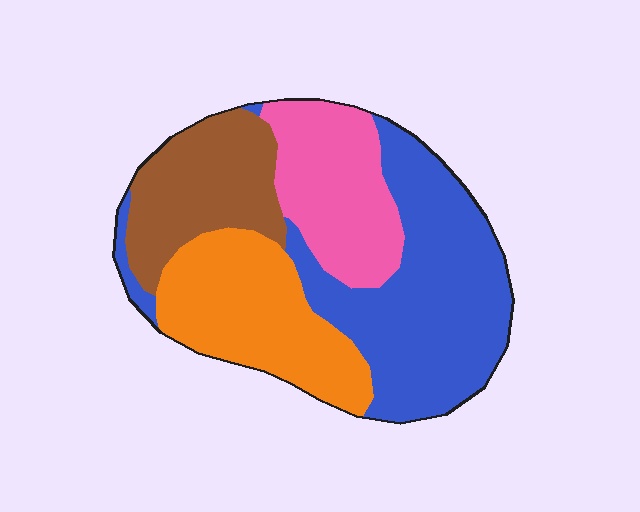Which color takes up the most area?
Blue, at roughly 40%.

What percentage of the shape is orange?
Orange covers about 25% of the shape.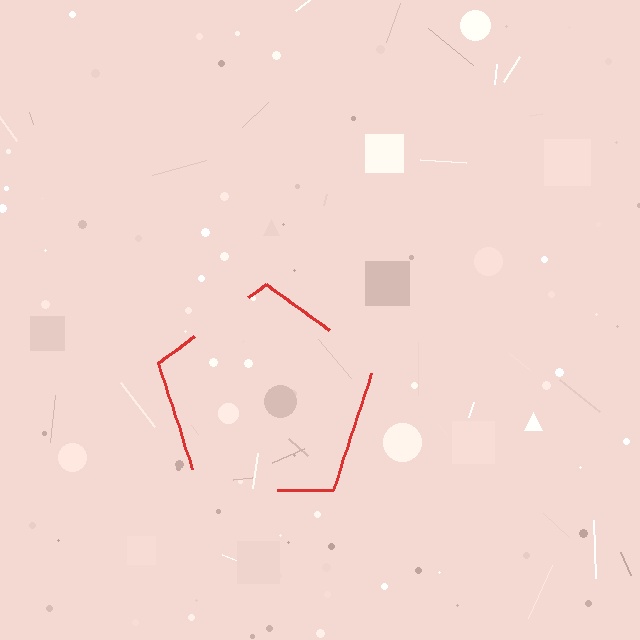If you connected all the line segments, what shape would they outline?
They would outline a pentagon.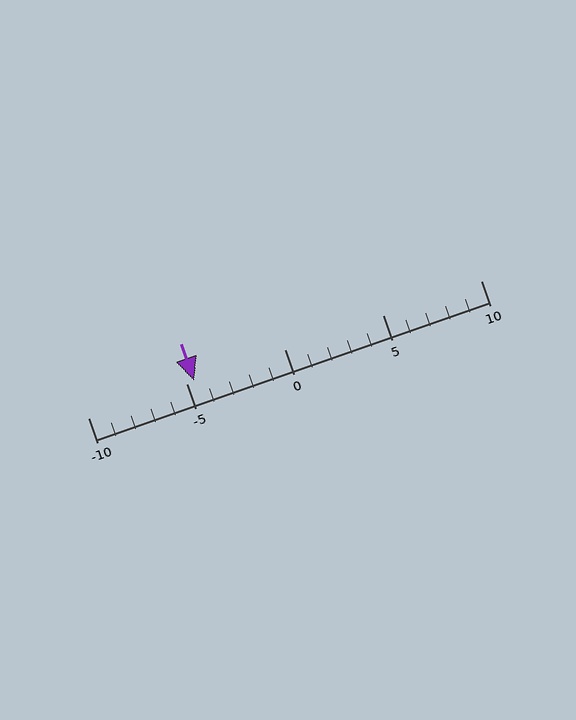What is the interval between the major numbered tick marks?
The major tick marks are spaced 5 units apart.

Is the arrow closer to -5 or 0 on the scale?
The arrow is closer to -5.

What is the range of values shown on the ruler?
The ruler shows values from -10 to 10.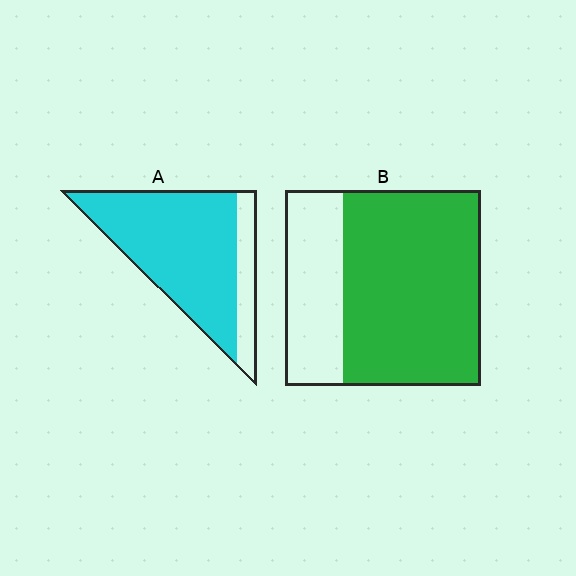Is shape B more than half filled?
Yes.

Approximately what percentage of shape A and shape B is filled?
A is approximately 80% and B is approximately 70%.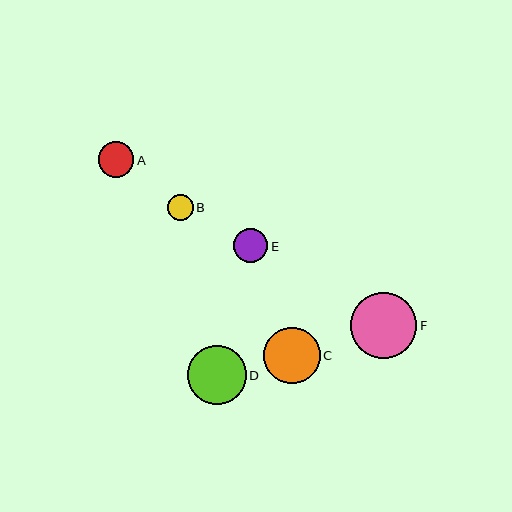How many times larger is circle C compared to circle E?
Circle C is approximately 1.7 times the size of circle E.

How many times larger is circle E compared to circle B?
Circle E is approximately 1.3 times the size of circle B.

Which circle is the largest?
Circle F is the largest with a size of approximately 66 pixels.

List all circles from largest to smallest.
From largest to smallest: F, D, C, A, E, B.